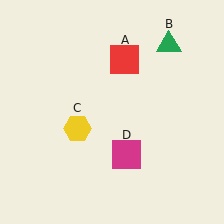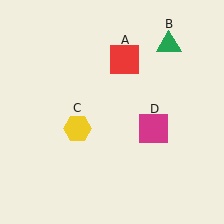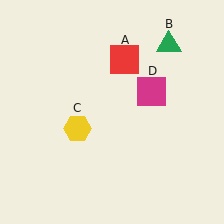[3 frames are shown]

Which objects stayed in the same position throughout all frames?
Red square (object A) and green triangle (object B) and yellow hexagon (object C) remained stationary.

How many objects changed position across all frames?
1 object changed position: magenta square (object D).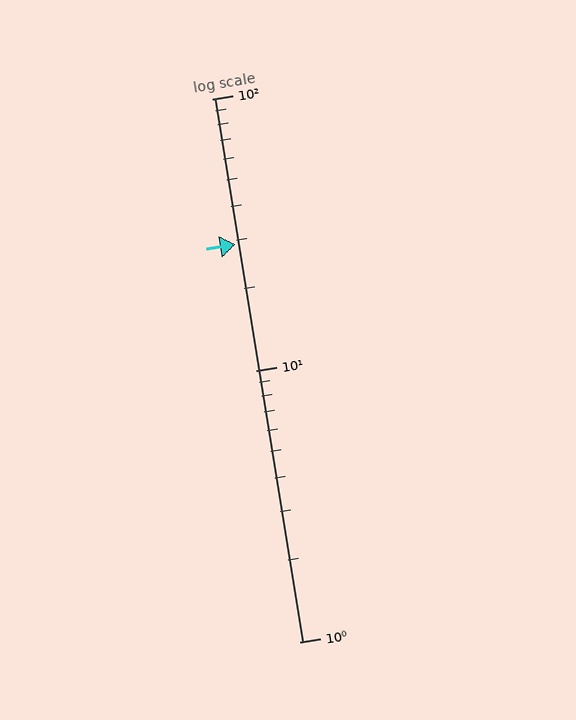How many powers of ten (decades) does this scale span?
The scale spans 2 decades, from 1 to 100.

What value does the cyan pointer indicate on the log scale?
The pointer indicates approximately 29.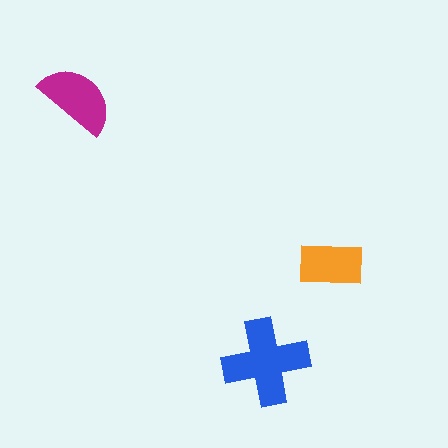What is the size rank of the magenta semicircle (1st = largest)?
2nd.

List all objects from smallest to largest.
The orange rectangle, the magenta semicircle, the blue cross.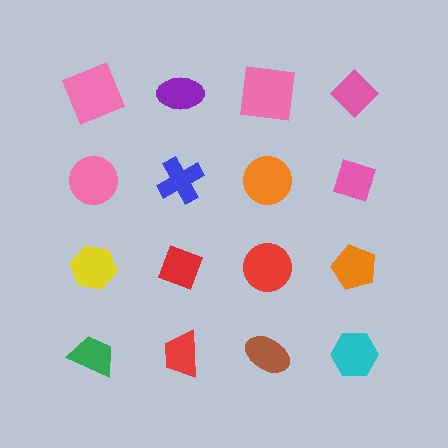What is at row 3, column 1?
A yellow hexagon.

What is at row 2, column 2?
A blue cross.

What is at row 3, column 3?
A red circle.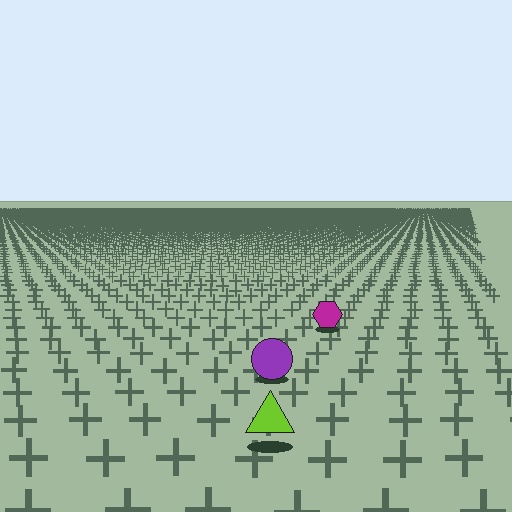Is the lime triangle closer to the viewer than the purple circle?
Yes. The lime triangle is closer — you can tell from the texture gradient: the ground texture is coarser near it.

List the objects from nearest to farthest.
From nearest to farthest: the lime triangle, the purple circle, the magenta hexagon.